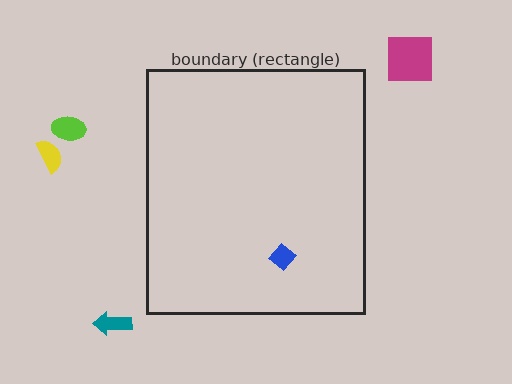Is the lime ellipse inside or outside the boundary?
Outside.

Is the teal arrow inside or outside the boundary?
Outside.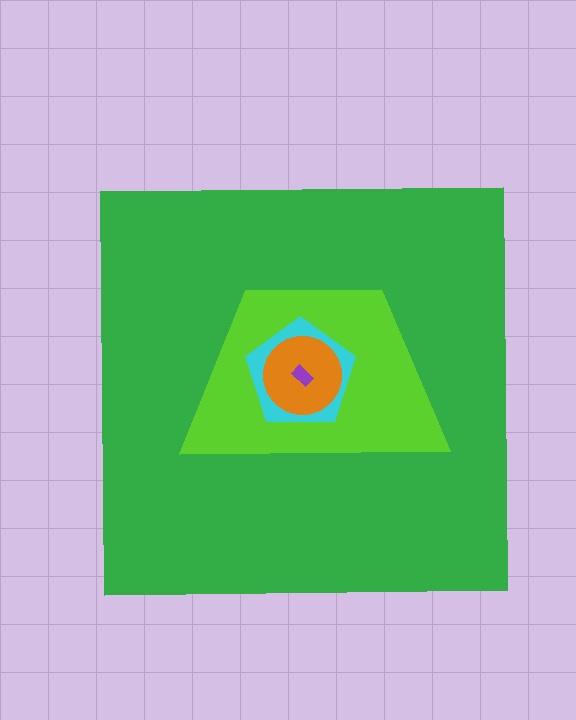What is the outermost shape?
The green square.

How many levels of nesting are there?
5.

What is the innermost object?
The purple rectangle.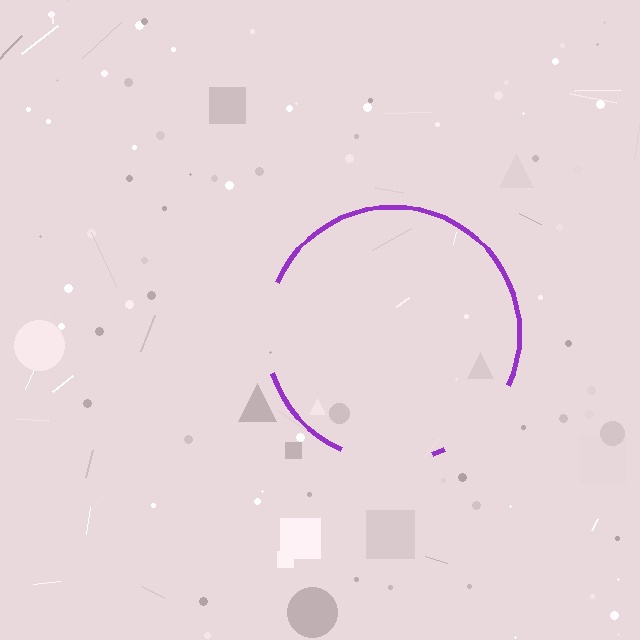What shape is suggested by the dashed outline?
The dashed outline suggests a circle.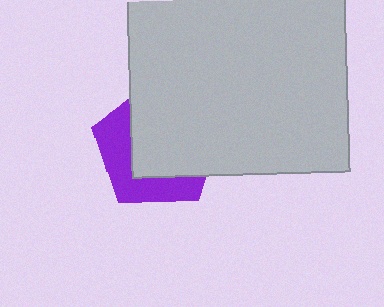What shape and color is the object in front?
The object in front is a light gray rectangle.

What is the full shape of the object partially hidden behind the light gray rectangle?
The partially hidden object is a purple pentagon.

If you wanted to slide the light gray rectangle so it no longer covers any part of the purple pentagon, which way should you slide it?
Slide it toward the upper-right — that is the most direct way to separate the two shapes.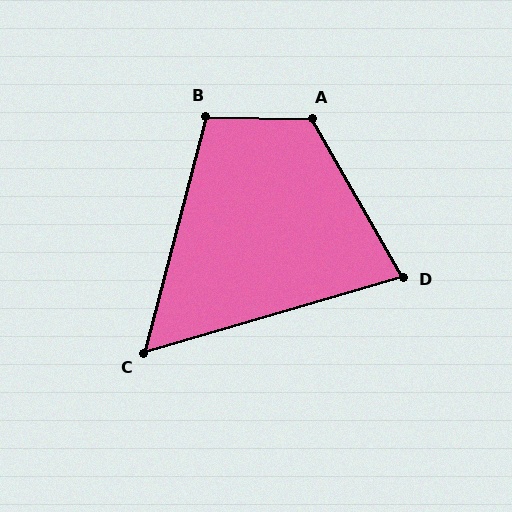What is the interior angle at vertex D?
Approximately 77 degrees (acute).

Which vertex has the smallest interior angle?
C, at approximately 59 degrees.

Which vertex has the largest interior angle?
A, at approximately 121 degrees.